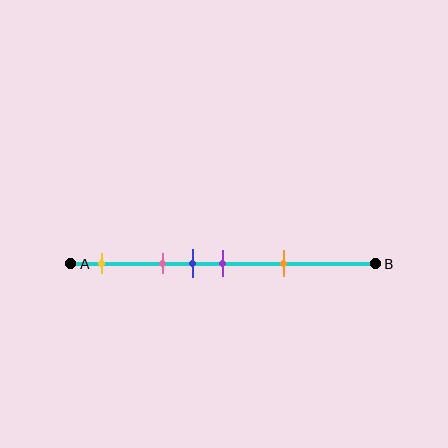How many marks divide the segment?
There are 5 marks dividing the segment.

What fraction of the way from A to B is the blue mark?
The blue mark is approximately 40% (0.4) of the way from A to B.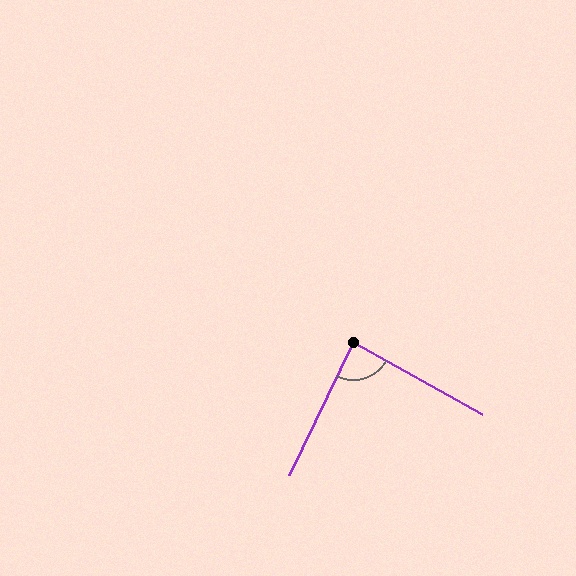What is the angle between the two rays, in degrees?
Approximately 87 degrees.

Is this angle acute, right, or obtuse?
It is approximately a right angle.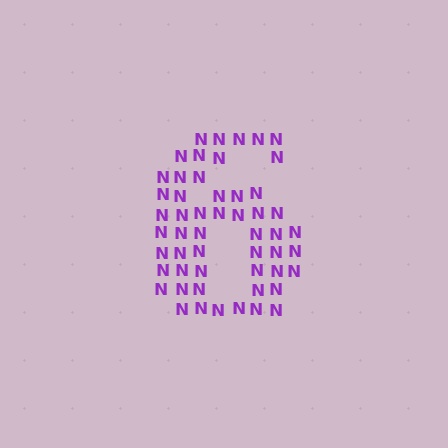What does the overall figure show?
The overall figure shows the digit 6.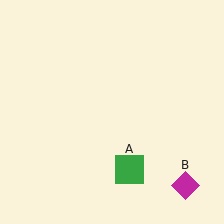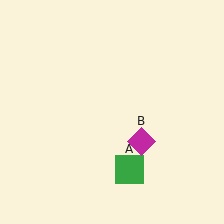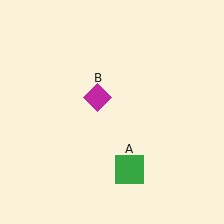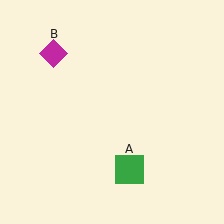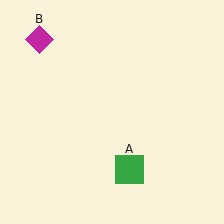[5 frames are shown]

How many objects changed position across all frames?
1 object changed position: magenta diamond (object B).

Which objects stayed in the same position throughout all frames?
Green square (object A) remained stationary.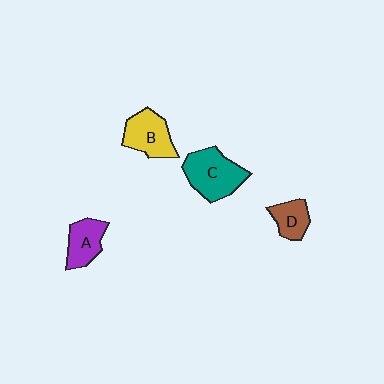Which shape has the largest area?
Shape C (teal).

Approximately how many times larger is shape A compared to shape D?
Approximately 1.2 times.